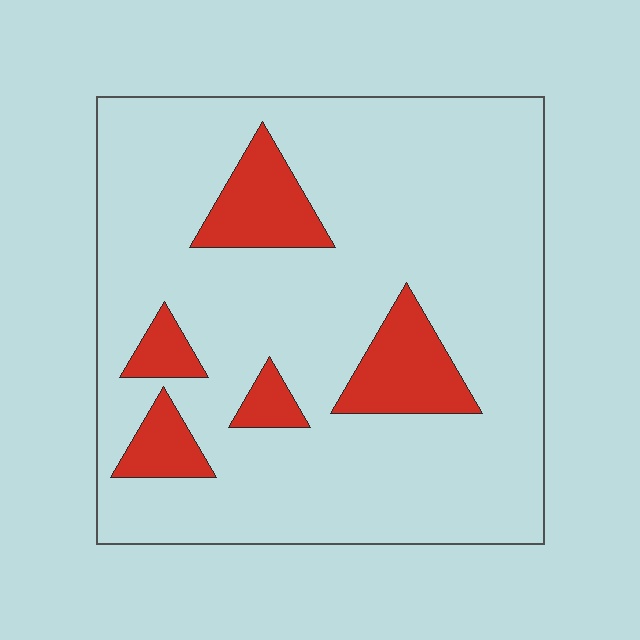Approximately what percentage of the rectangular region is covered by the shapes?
Approximately 15%.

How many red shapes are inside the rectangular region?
5.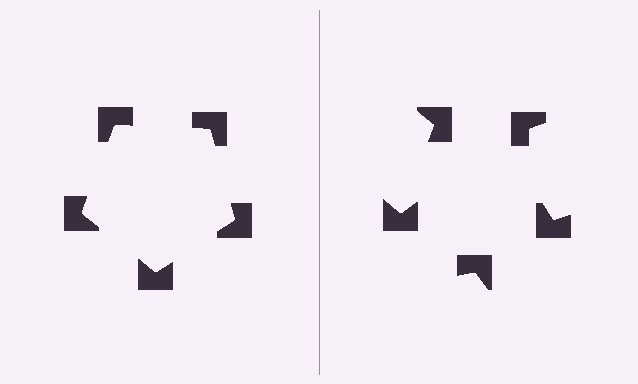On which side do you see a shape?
An illusory pentagon appears on the left side. On the right side the wedge cuts are rotated, so no coherent shape forms.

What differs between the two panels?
The notched squares are positioned identically on both sides; only the wedge orientations differ. On the left they align to a pentagon; on the right they are misaligned.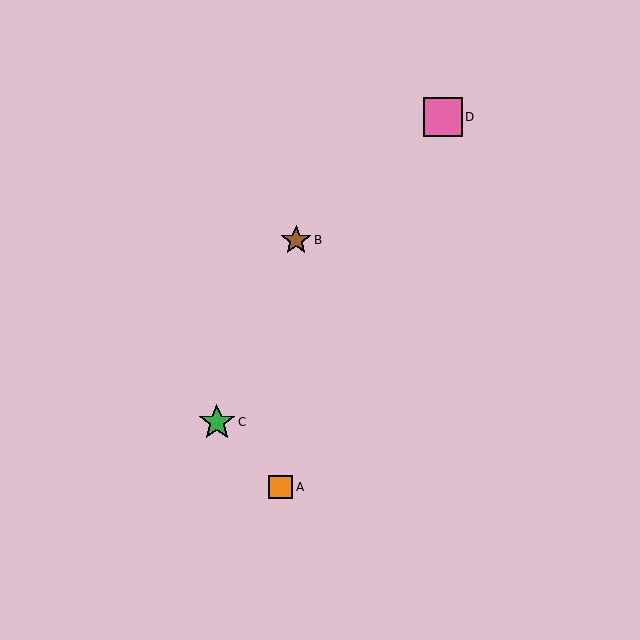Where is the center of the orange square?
The center of the orange square is at (281, 487).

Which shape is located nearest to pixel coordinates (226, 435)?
The green star (labeled C) at (217, 422) is nearest to that location.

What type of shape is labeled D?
Shape D is a pink square.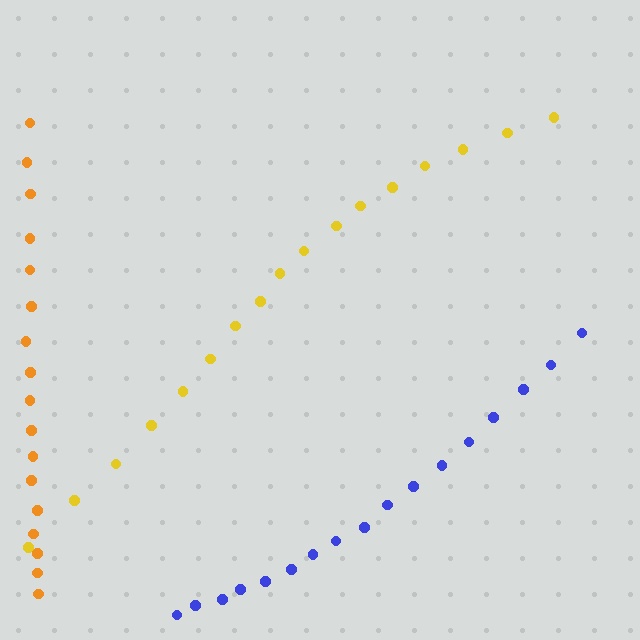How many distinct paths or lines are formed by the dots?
There are 3 distinct paths.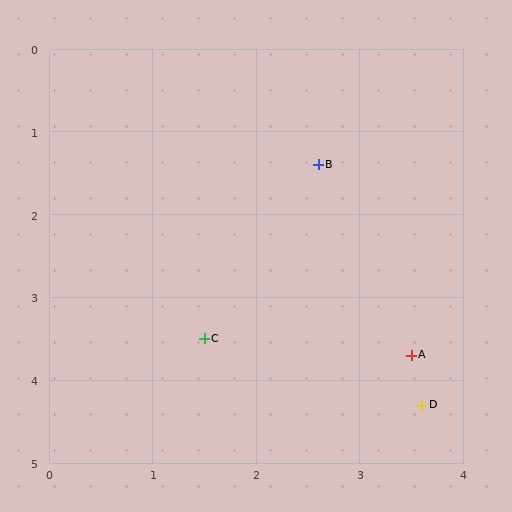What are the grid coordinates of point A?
Point A is at approximately (3.5, 3.7).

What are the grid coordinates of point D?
Point D is at approximately (3.6, 4.3).